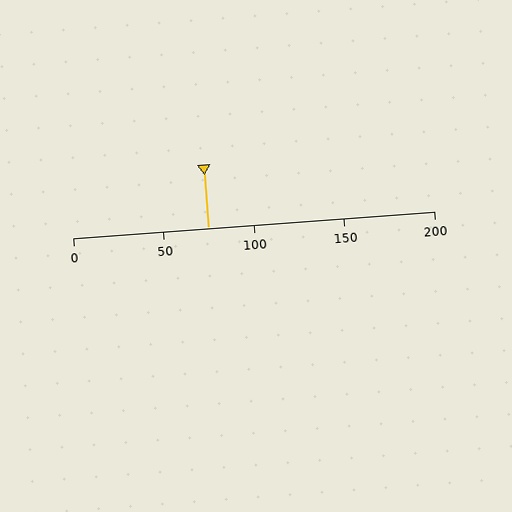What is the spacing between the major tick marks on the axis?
The major ticks are spaced 50 apart.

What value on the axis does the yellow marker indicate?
The marker indicates approximately 75.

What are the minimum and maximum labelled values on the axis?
The axis runs from 0 to 200.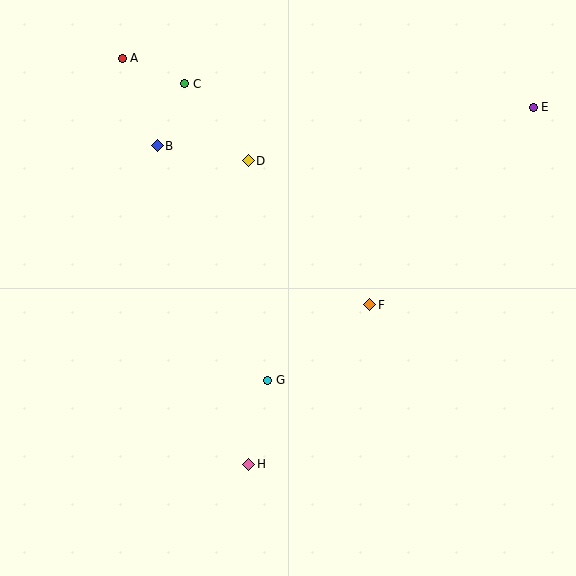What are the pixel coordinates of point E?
Point E is at (533, 107).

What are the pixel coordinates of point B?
Point B is at (157, 146).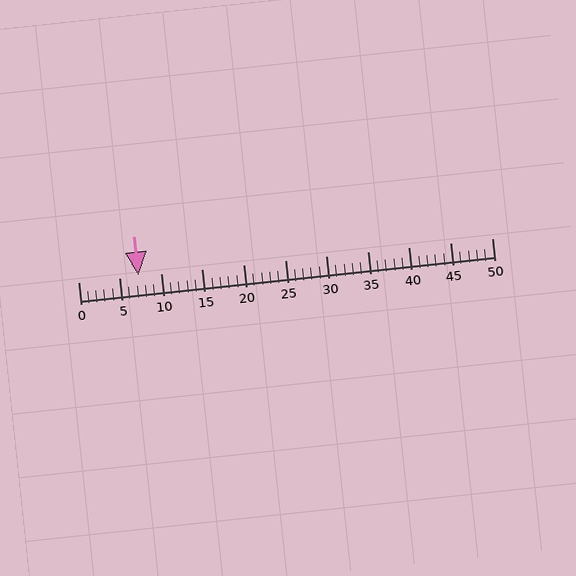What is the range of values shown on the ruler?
The ruler shows values from 0 to 50.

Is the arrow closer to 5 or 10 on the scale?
The arrow is closer to 5.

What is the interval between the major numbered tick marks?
The major tick marks are spaced 5 units apart.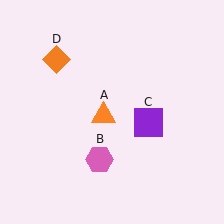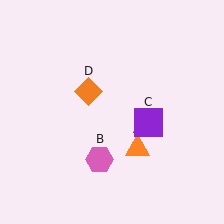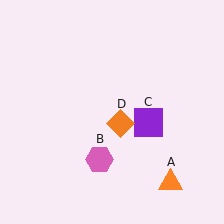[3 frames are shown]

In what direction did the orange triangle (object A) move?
The orange triangle (object A) moved down and to the right.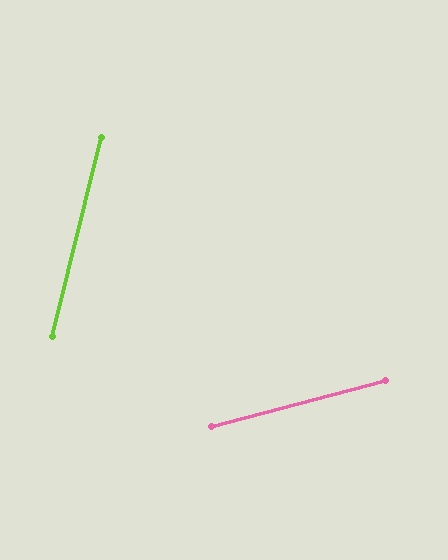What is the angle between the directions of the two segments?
Approximately 61 degrees.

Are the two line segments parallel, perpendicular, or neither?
Neither parallel nor perpendicular — they differ by about 61°.